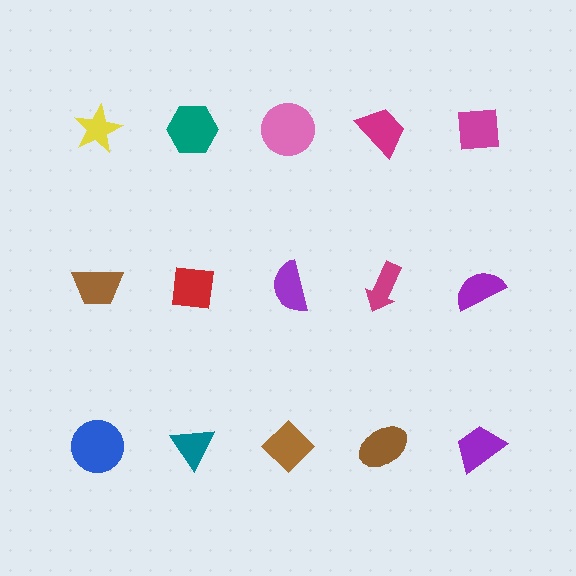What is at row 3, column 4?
A brown ellipse.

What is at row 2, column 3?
A purple semicircle.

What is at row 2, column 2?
A red square.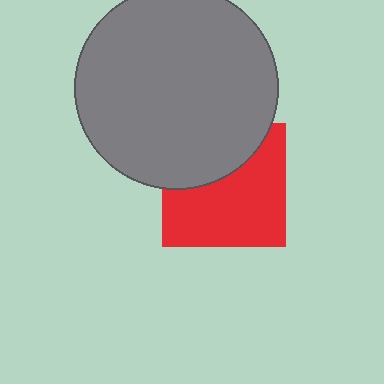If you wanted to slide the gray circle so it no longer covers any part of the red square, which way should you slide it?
Slide it up — that is the most direct way to separate the two shapes.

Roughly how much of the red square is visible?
About half of it is visible (roughly 63%).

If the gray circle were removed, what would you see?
You would see the complete red square.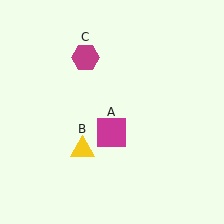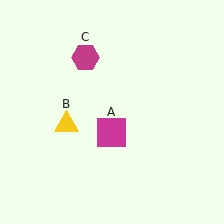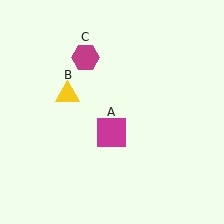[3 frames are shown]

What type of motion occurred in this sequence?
The yellow triangle (object B) rotated clockwise around the center of the scene.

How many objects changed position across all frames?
1 object changed position: yellow triangle (object B).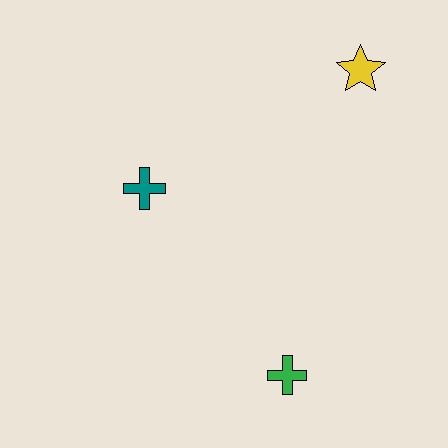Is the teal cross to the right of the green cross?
No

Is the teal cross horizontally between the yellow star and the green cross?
No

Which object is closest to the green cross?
The teal cross is closest to the green cross.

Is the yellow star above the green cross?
Yes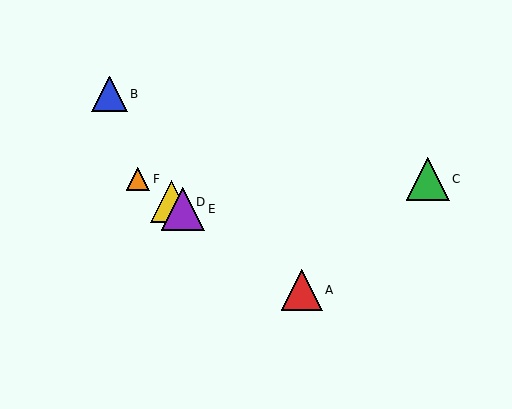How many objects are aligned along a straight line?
4 objects (A, D, E, F) are aligned along a straight line.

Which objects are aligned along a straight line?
Objects A, D, E, F are aligned along a straight line.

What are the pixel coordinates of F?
Object F is at (138, 179).